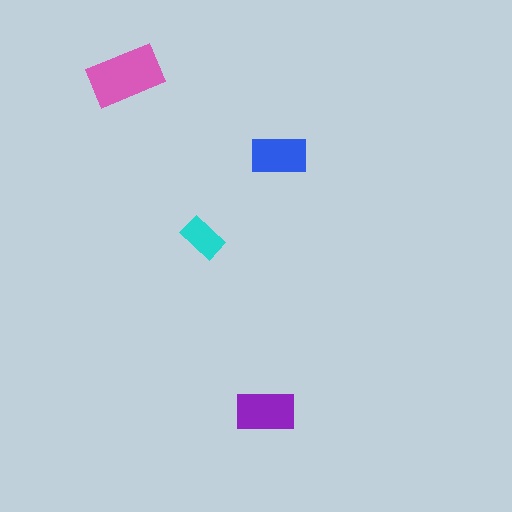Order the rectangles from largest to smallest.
the pink one, the purple one, the blue one, the cyan one.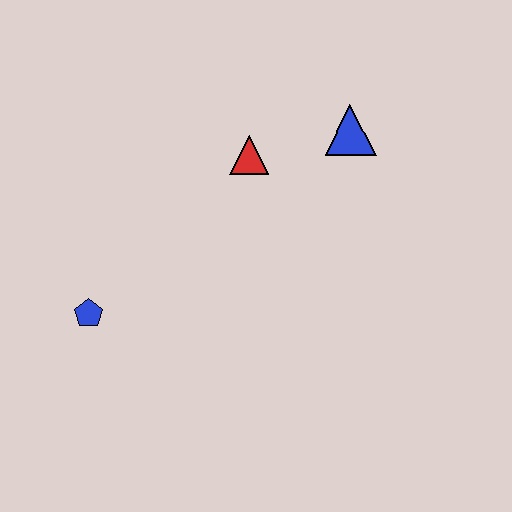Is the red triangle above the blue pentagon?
Yes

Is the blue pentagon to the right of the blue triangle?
No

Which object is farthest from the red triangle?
The blue pentagon is farthest from the red triangle.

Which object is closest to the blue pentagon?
The red triangle is closest to the blue pentagon.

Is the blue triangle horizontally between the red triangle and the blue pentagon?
No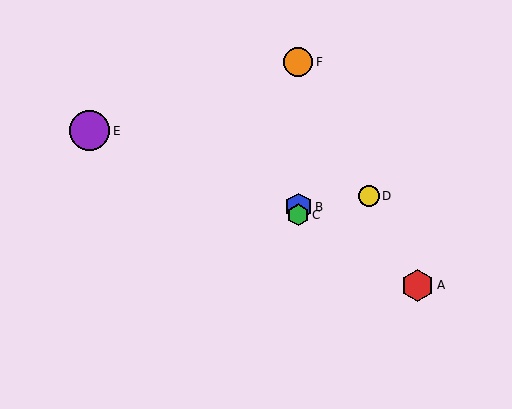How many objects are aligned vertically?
3 objects (B, C, F) are aligned vertically.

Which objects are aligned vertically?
Objects B, C, F are aligned vertically.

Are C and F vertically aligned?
Yes, both are at x≈298.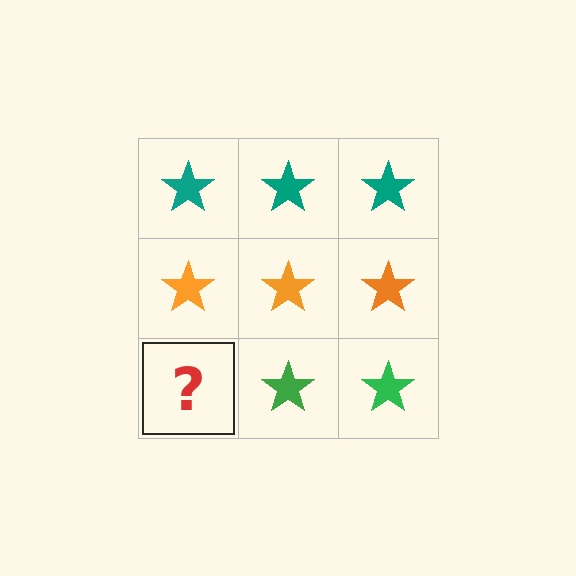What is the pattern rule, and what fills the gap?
The rule is that each row has a consistent color. The gap should be filled with a green star.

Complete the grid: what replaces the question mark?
The question mark should be replaced with a green star.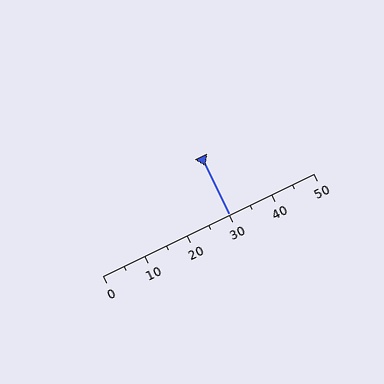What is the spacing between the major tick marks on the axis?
The major ticks are spaced 10 apart.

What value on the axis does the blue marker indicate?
The marker indicates approximately 30.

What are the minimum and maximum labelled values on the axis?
The axis runs from 0 to 50.